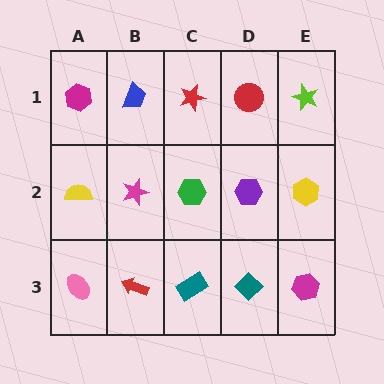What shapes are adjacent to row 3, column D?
A purple hexagon (row 2, column D), a teal rectangle (row 3, column C), a magenta hexagon (row 3, column E).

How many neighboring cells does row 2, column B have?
4.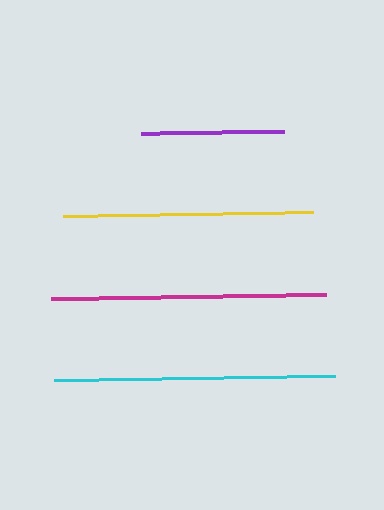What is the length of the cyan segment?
The cyan segment is approximately 281 pixels long.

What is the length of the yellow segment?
The yellow segment is approximately 250 pixels long.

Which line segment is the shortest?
The purple line is the shortest at approximately 143 pixels.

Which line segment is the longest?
The cyan line is the longest at approximately 281 pixels.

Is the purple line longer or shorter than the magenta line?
The magenta line is longer than the purple line.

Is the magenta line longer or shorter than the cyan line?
The cyan line is longer than the magenta line.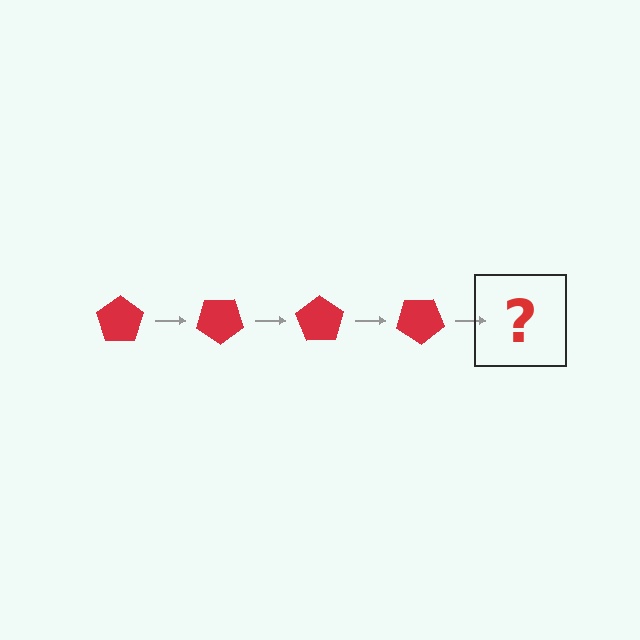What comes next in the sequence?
The next element should be a red pentagon rotated 140 degrees.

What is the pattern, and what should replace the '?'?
The pattern is that the pentagon rotates 35 degrees each step. The '?' should be a red pentagon rotated 140 degrees.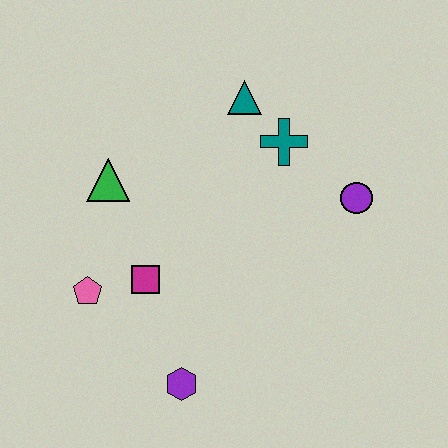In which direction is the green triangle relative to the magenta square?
The green triangle is above the magenta square.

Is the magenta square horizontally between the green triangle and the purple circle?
Yes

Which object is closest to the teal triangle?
The teal cross is closest to the teal triangle.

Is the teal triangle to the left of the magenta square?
No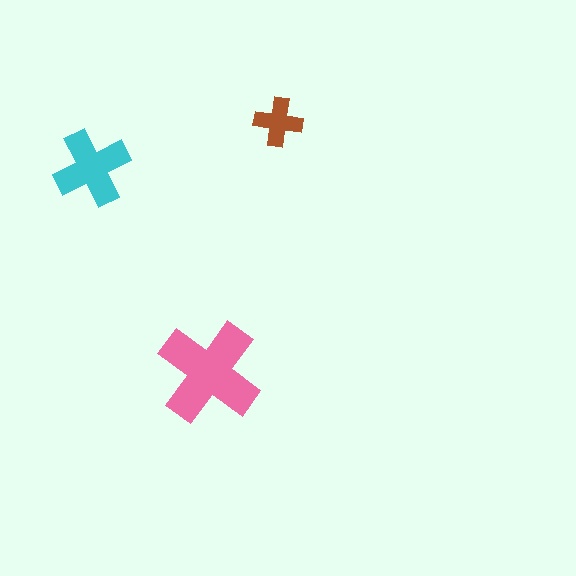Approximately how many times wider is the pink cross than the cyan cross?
About 1.5 times wider.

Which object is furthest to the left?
The cyan cross is leftmost.